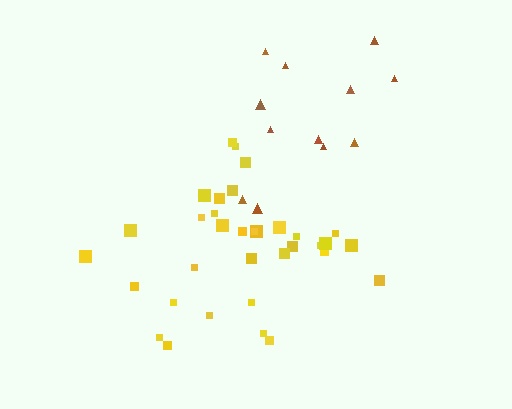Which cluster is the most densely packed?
Yellow.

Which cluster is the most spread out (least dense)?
Brown.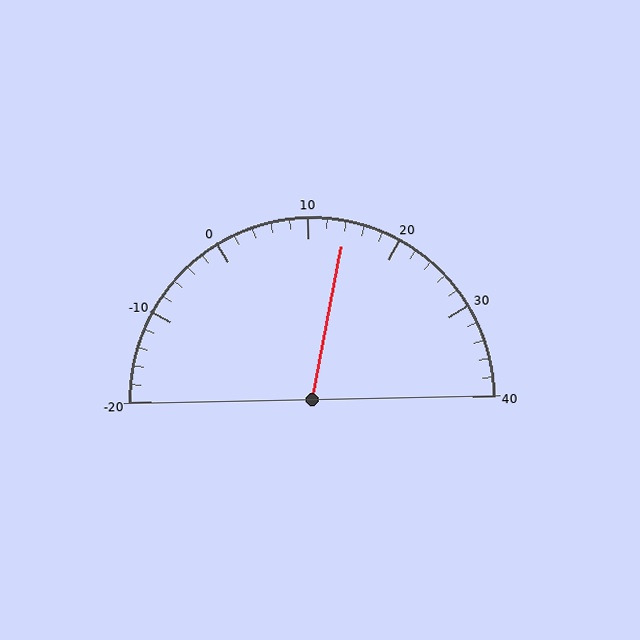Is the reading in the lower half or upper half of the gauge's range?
The reading is in the upper half of the range (-20 to 40).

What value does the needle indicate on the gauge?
The needle indicates approximately 14.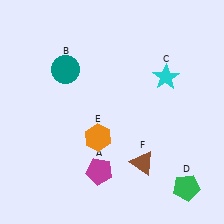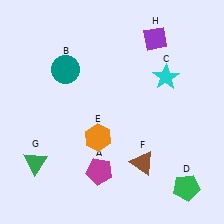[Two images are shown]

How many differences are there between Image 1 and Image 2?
There are 2 differences between the two images.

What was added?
A green triangle (G), a purple diamond (H) were added in Image 2.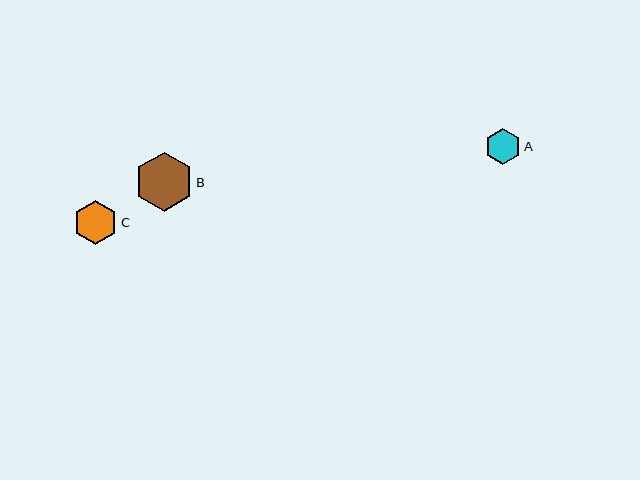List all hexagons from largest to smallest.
From largest to smallest: B, C, A.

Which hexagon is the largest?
Hexagon B is the largest with a size of approximately 59 pixels.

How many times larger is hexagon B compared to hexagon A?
Hexagon B is approximately 1.6 times the size of hexagon A.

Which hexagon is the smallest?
Hexagon A is the smallest with a size of approximately 36 pixels.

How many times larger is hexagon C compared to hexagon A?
Hexagon C is approximately 1.2 times the size of hexagon A.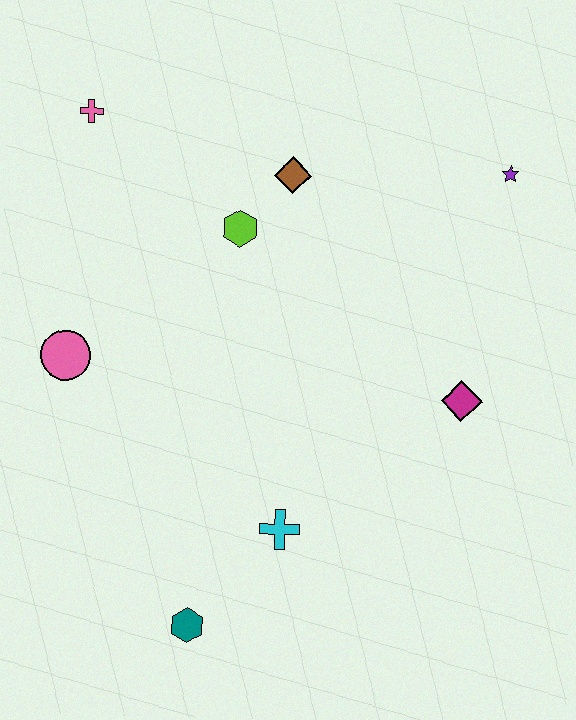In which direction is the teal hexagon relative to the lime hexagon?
The teal hexagon is below the lime hexagon.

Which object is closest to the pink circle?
The lime hexagon is closest to the pink circle.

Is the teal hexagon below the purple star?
Yes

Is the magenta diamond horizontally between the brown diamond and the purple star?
Yes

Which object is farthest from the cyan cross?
The pink cross is farthest from the cyan cross.